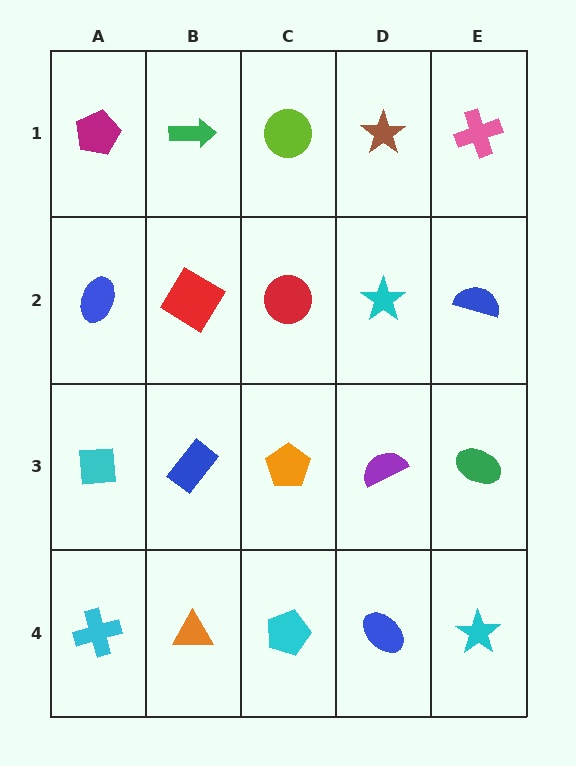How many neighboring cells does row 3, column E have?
3.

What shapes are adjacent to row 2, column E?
A pink cross (row 1, column E), a green ellipse (row 3, column E), a cyan star (row 2, column D).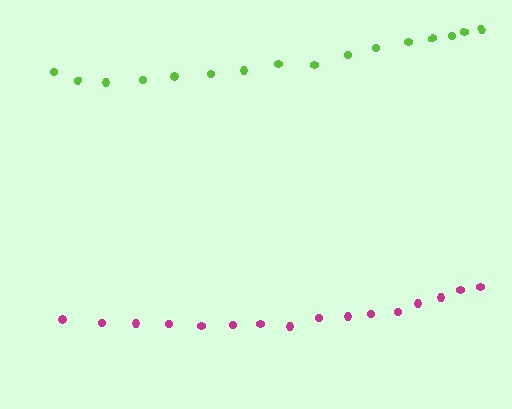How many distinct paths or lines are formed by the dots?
There are 2 distinct paths.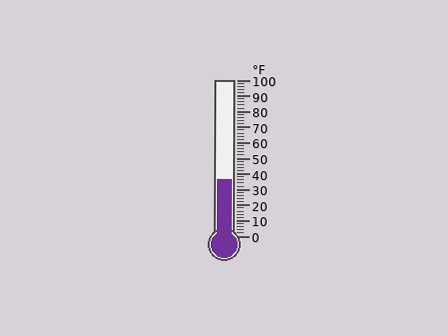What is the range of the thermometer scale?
The thermometer scale ranges from 0°F to 100°F.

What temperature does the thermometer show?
The thermometer shows approximately 36°F.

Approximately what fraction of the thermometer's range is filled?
The thermometer is filled to approximately 35% of its range.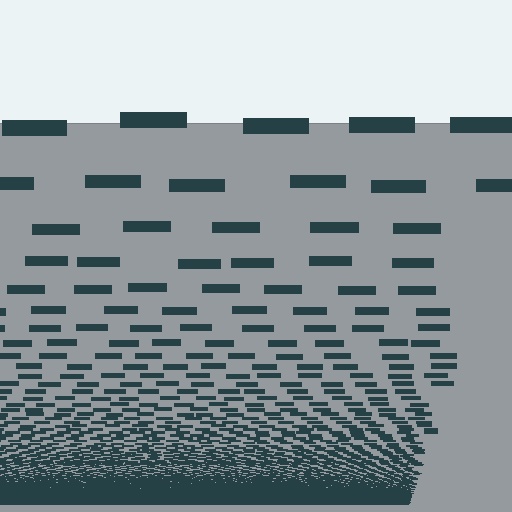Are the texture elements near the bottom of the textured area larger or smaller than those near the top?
Smaller. The gradient is inverted — elements near the bottom are smaller and denser.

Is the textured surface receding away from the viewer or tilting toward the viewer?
The surface appears to tilt toward the viewer. Texture elements get larger and sparser toward the top.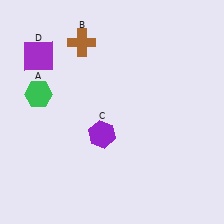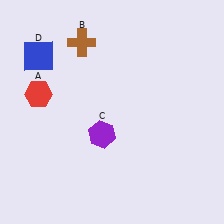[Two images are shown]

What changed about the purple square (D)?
In Image 1, D is purple. In Image 2, it changed to blue.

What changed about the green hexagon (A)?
In Image 1, A is green. In Image 2, it changed to red.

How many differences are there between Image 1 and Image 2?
There are 2 differences between the two images.